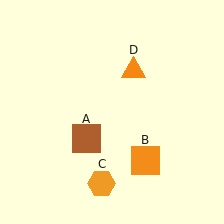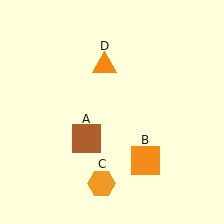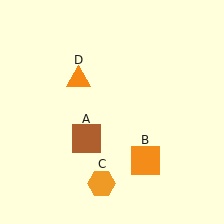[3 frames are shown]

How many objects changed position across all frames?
1 object changed position: orange triangle (object D).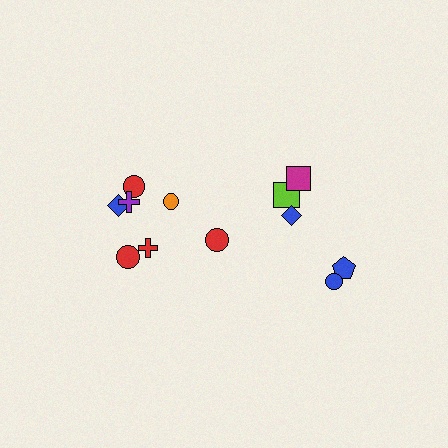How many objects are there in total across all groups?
There are 12 objects.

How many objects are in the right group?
There are 5 objects.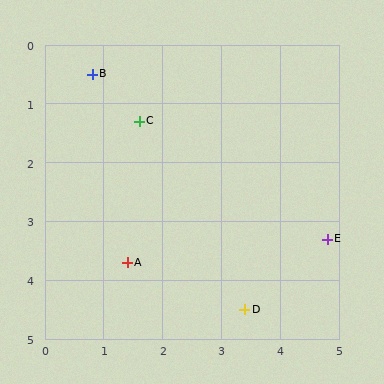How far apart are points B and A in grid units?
Points B and A are about 3.3 grid units apart.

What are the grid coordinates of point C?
Point C is at approximately (1.6, 1.3).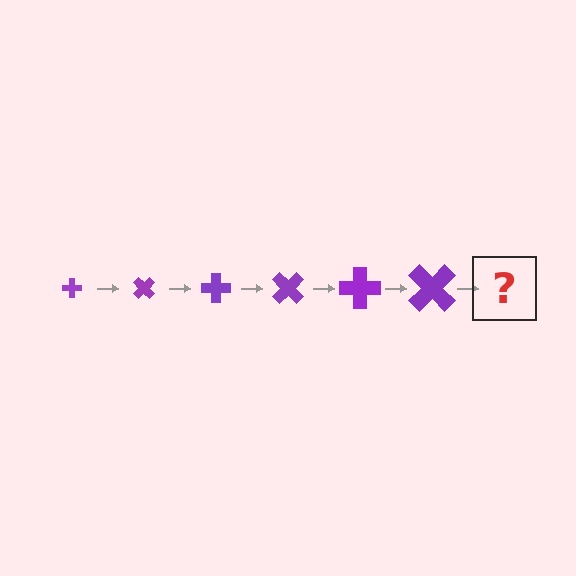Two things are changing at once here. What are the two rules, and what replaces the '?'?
The two rules are that the cross grows larger each step and it rotates 45 degrees each step. The '?' should be a cross, larger than the previous one and rotated 270 degrees from the start.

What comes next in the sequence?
The next element should be a cross, larger than the previous one and rotated 270 degrees from the start.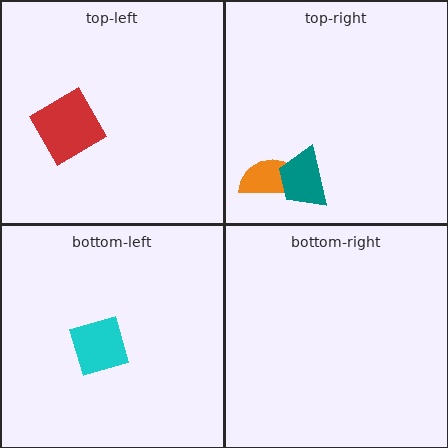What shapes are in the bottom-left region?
The cyan diamond.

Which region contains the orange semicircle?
The top-right region.